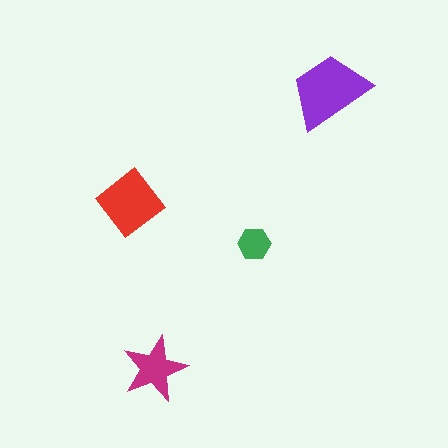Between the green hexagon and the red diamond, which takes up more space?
The red diamond.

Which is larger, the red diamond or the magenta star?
The red diamond.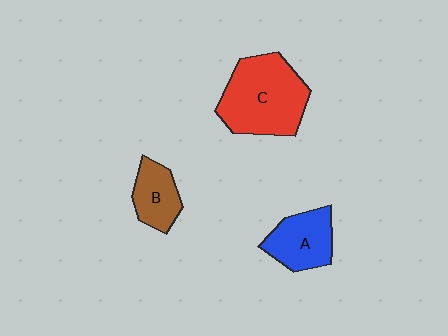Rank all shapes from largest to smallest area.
From largest to smallest: C (red), A (blue), B (brown).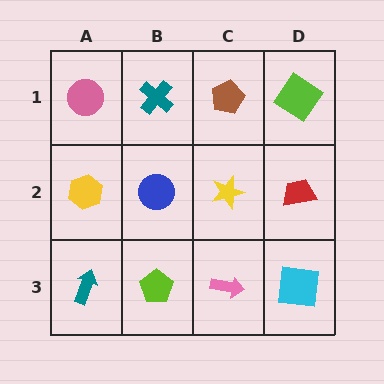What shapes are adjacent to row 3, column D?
A red trapezoid (row 2, column D), a pink arrow (row 3, column C).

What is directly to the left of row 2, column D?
A yellow star.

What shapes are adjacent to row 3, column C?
A yellow star (row 2, column C), a lime pentagon (row 3, column B), a cyan square (row 3, column D).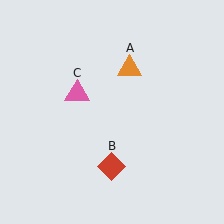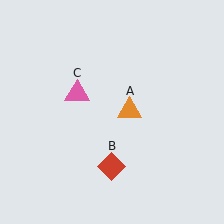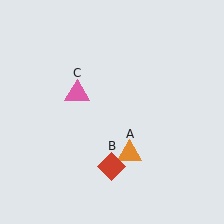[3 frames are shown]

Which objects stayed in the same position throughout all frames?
Red diamond (object B) and pink triangle (object C) remained stationary.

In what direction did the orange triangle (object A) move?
The orange triangle (object A) moved down.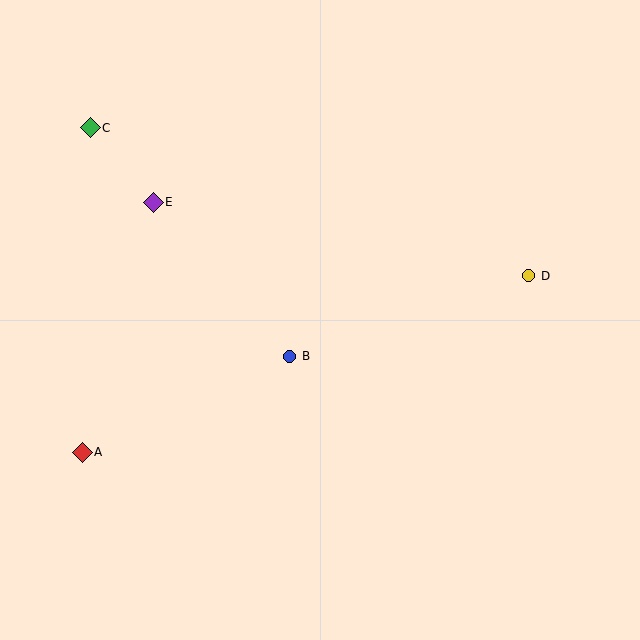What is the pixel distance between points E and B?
The distance between E and B is 206 pixels.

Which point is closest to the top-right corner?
Point D is closest to the top-right corner.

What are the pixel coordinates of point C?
Point C is at (90, 128).